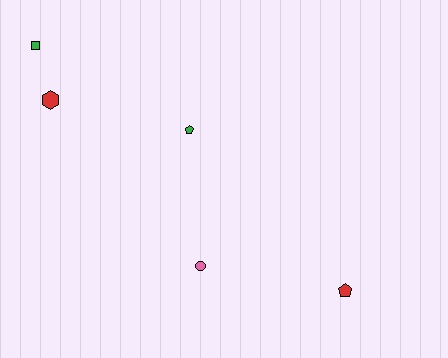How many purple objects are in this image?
There are no purple objects.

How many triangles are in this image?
There are no triangles.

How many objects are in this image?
There are 5 objects.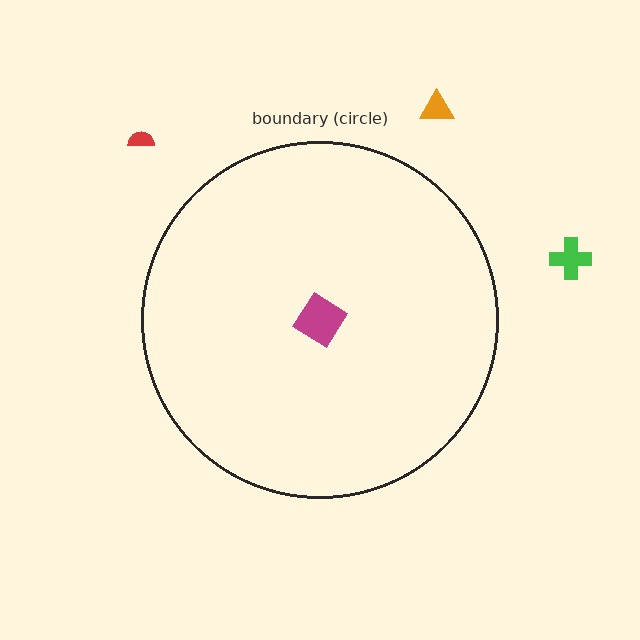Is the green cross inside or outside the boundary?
Outside.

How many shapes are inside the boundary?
1 inside, 3 outside.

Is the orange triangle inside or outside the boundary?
Outside.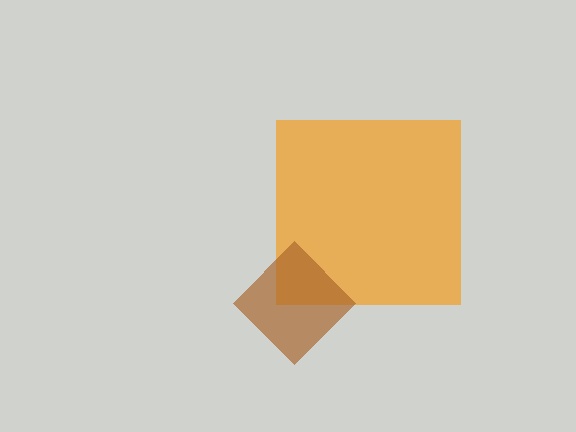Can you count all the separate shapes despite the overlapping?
Yes, there are 2 separate shapes.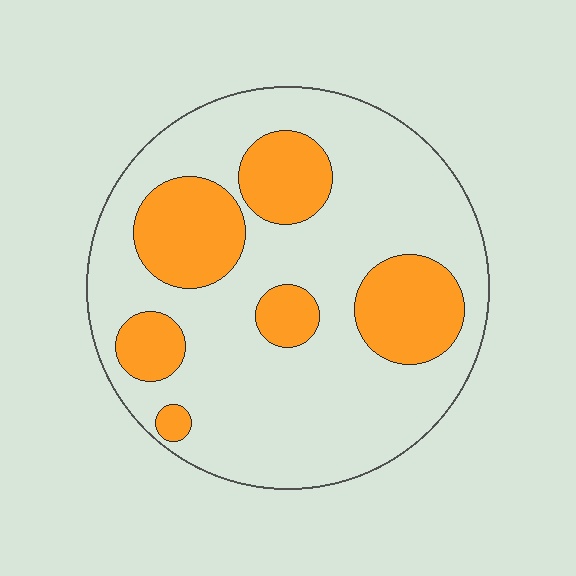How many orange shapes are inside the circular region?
6.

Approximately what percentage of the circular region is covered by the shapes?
Approximately 25%.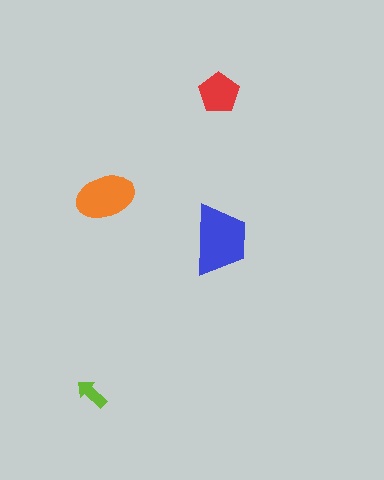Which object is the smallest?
The lime arrow.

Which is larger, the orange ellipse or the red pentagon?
The orange ellipse.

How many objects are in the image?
There are 4 objects in the image.